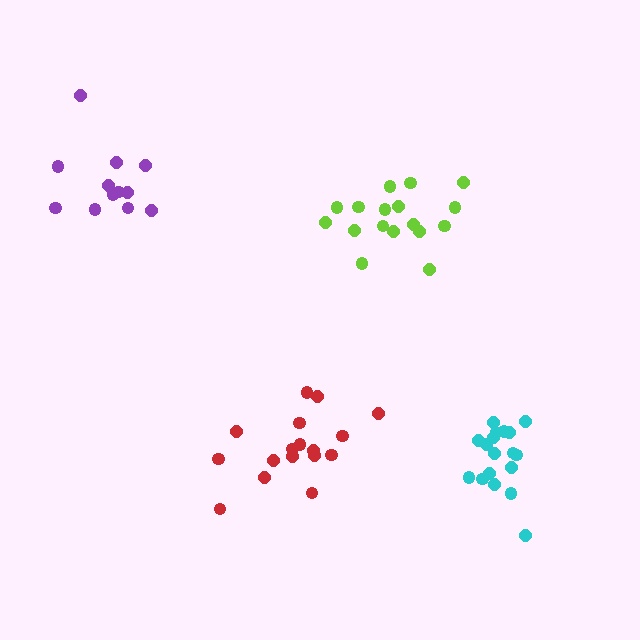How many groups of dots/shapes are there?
There are 4 groups.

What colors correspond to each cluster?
The clusters are colored: cyan, lime, purple, red.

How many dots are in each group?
Group 1: 18 dots, Group 2: 17 dots, Group 3: 12 dots, Group 4: 18 dots (65 total).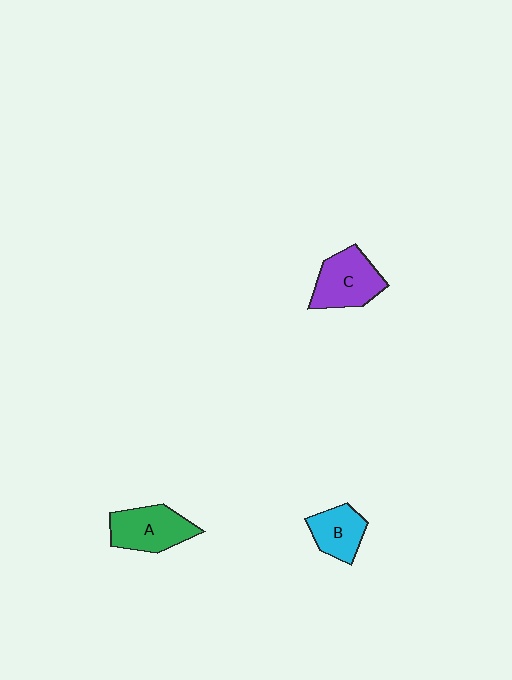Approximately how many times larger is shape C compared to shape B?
Approximately 1.4 times.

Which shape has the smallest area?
Shape B (cyan).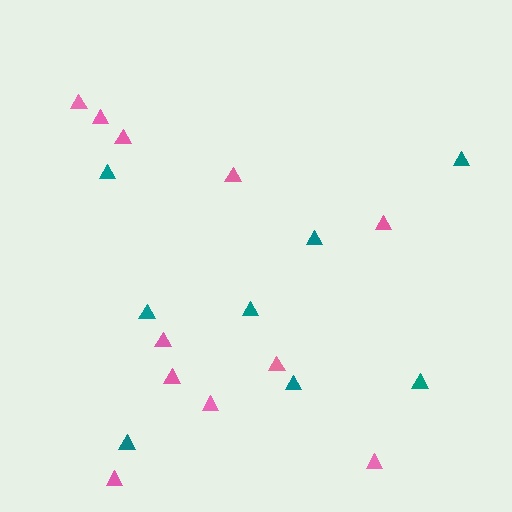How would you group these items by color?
There are 2 groups: one group of pink triangles (11) and one group of teal triangles (8).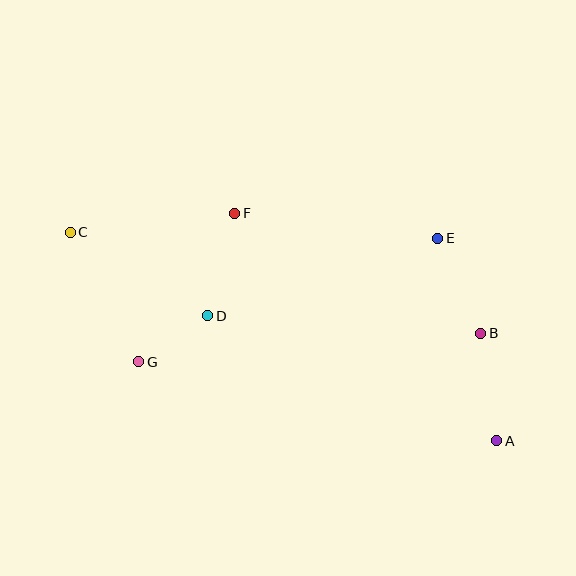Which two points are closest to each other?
Points D and G are closest to each other.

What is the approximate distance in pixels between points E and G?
The distance between E and G is approximately 323 pixels.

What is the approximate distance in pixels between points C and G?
The distance between C and G is approximately 147 pixels.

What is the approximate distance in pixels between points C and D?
The distance between C and D is approximately 161 pixels.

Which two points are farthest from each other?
Points A and C are farthest from each other.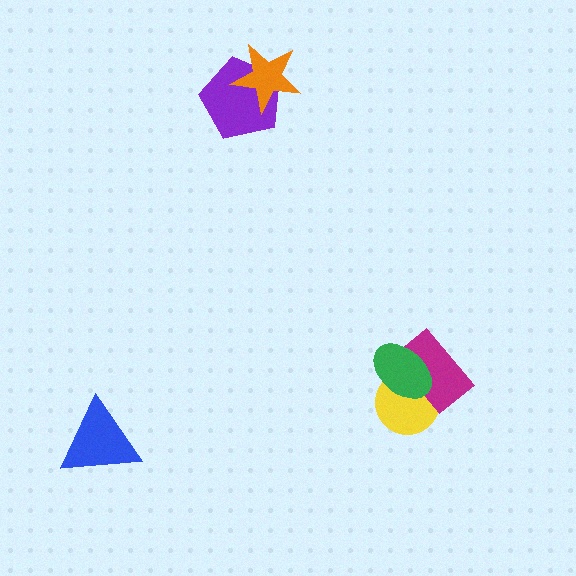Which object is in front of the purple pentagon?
The orange star is in front of the purple pentagon.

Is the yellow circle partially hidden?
Yes, it is partially covered by another shape.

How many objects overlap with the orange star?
1 object overlaps with the orange star.